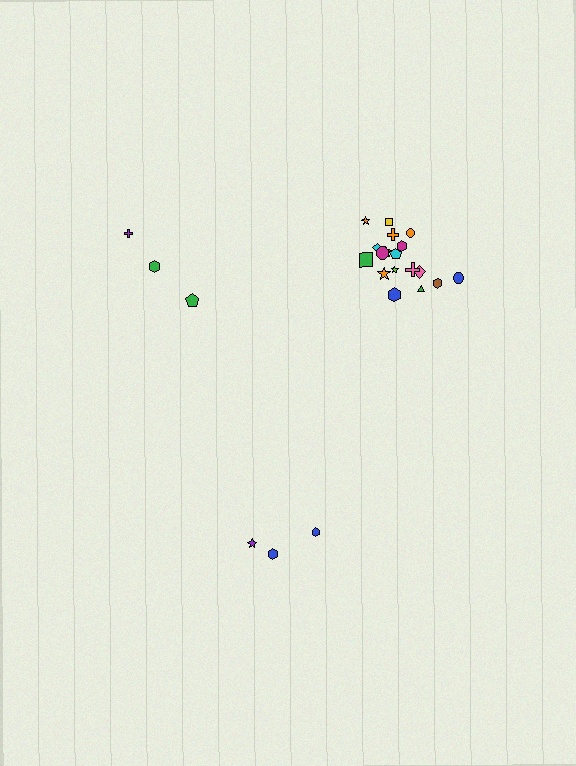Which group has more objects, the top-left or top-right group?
The top-right group.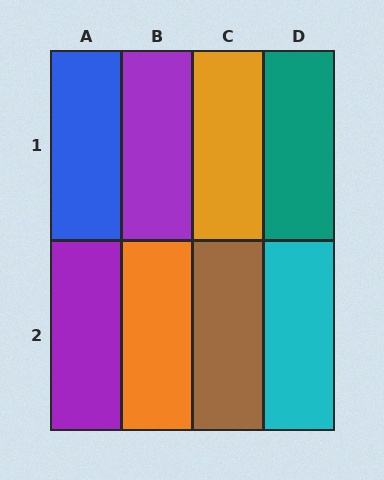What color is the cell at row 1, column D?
Teal.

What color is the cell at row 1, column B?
Purple.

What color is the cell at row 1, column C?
Orange.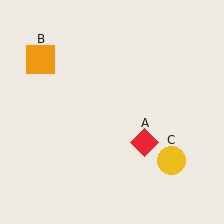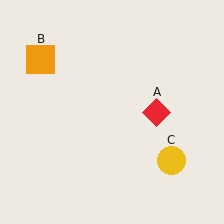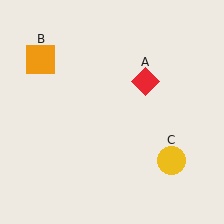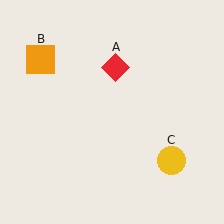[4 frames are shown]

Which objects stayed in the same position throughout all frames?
Orange square (object B) and yellow circle (object C) remained stationary.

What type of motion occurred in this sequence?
The red diamond (object A) rotated counterclockwise around the center of the scene.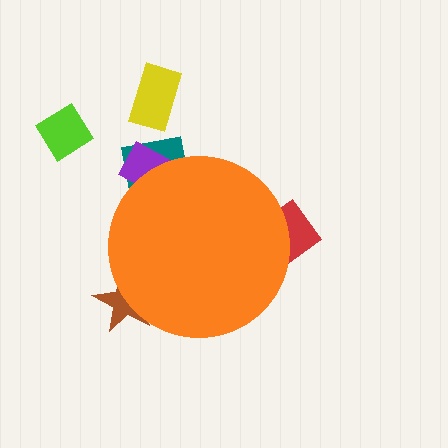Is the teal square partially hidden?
Yes, the teal square is partially hidden behind the orange circle.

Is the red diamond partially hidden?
Yes, the red diamond is partially hidden behind the orange circle.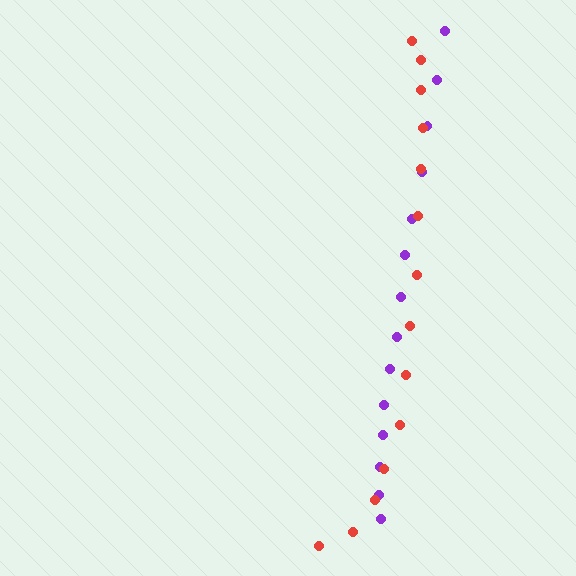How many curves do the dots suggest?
There are 2 distinct paths.